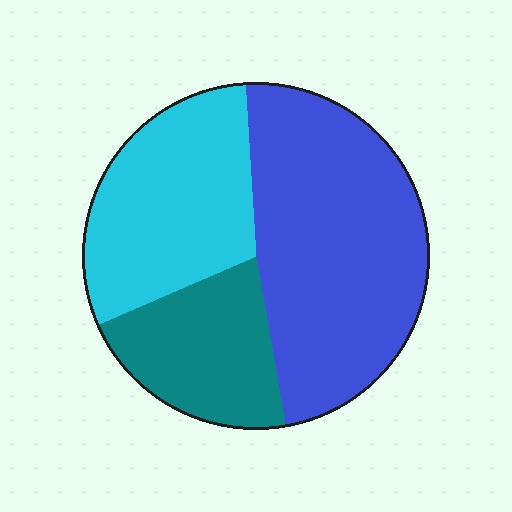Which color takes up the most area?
Blue, at roughly 50%.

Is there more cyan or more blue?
Blue.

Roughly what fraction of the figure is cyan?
Cyan takes up about one third (1/3) of the figure.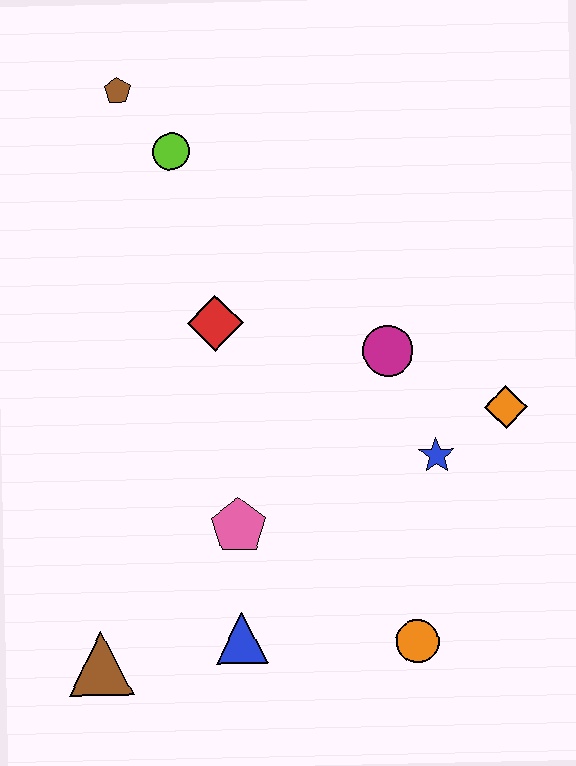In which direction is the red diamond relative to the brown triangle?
The red diamond is above the brown triangle.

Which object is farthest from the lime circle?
The orange circle is farthest from the lime circle.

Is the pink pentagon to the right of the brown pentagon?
Yes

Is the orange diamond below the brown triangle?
No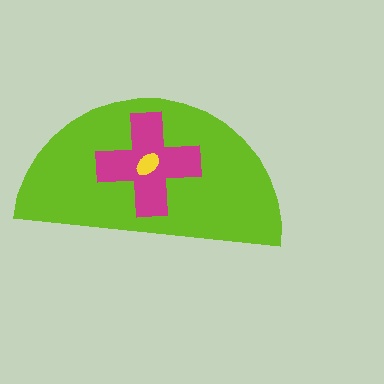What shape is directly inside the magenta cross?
The yellow ellipse.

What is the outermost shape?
The lime semicircle.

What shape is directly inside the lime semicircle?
The magenta cross.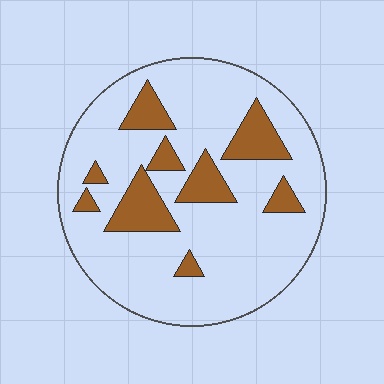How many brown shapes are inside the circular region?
9.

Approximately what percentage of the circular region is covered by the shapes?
Approximately 20%.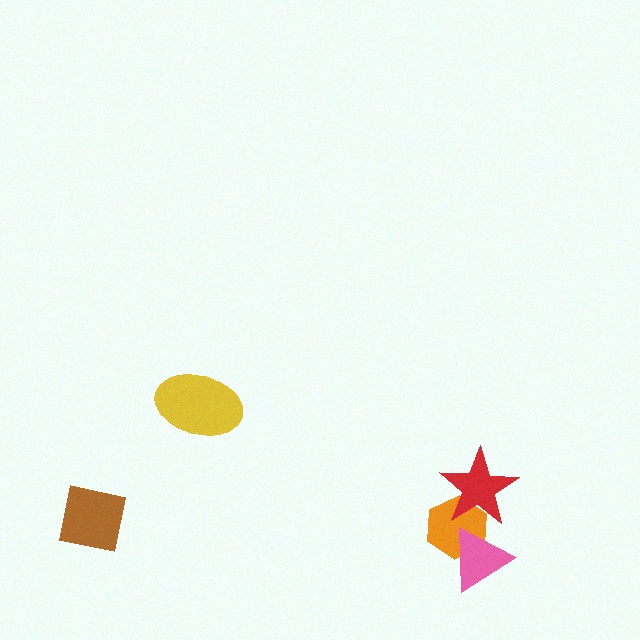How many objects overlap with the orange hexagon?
2 objects overlap with the orange hexagon.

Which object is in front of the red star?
The pink triangle is in front of the red star.